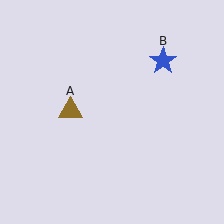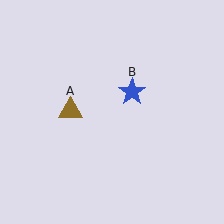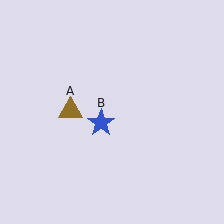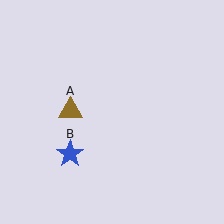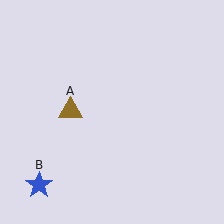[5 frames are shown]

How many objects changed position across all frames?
1 object changed position: blue star (object B).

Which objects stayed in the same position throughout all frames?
Brown triangle (object A) remained stationary.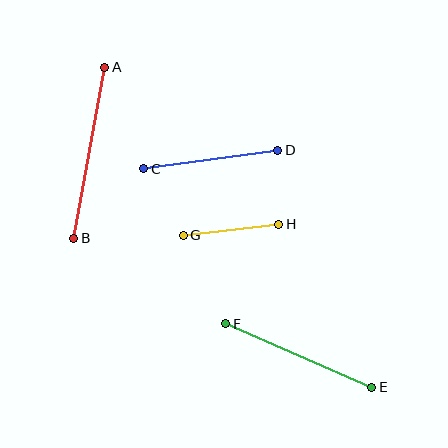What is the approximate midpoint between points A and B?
The midpoint is at approximately (89, 153) pixels.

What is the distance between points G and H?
The distance is approximately 96 pixels.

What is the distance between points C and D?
The distance is approximately 135 pixels.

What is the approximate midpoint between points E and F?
The midpoint is at approximately (299, 356) pixels.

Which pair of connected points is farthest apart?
Points A and B are farthest apart.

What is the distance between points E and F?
The distance is approximately 159 pixels.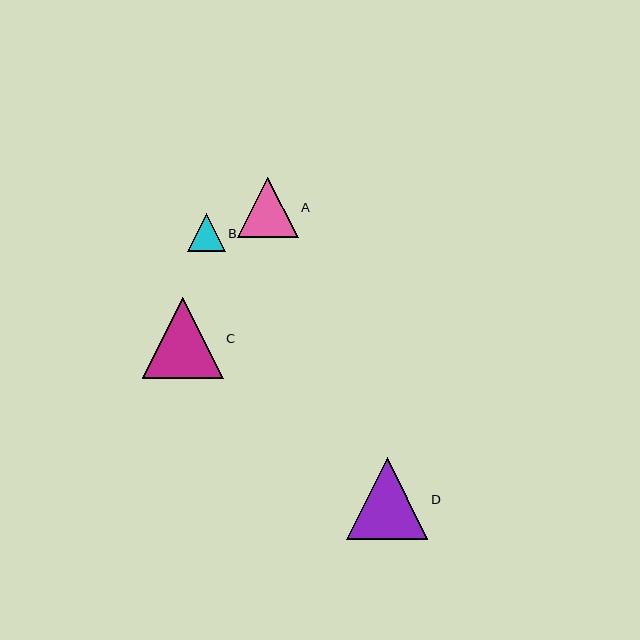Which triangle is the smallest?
Triangle B is the smallest with a size of approximately 37 pixels.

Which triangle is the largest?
Triangle D is the largest with a size of approximately 82 pixels.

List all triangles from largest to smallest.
From largest to smallest: D, C, A, B.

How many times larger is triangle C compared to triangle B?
Triangle C is approximately 2.1 times the size of triangle B.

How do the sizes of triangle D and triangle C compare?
Triangle D and triangle C are approximately the same size.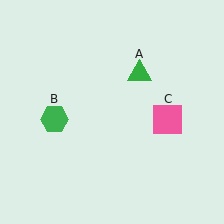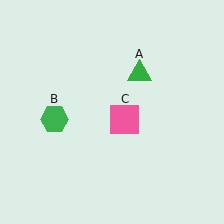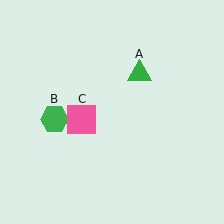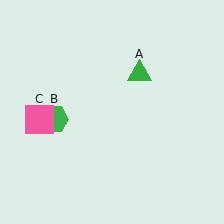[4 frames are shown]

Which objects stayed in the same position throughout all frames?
Green triangle (object A) and green hexagon (object B) remained stationary.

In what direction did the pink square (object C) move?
The pink square (object C) moved left.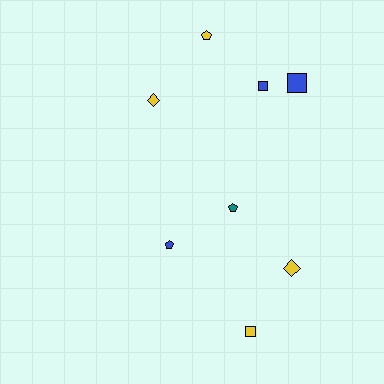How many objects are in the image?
There are 8 objects.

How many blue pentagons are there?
There is 1 blue pentagon.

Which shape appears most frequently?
Square, with 3 objects.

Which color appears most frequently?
Yellow, with 4 objects.